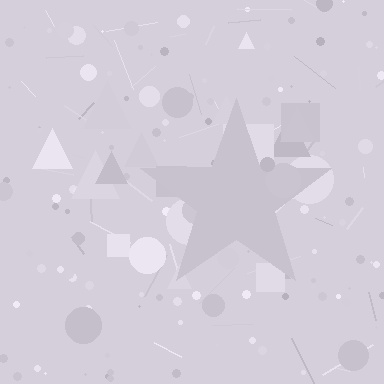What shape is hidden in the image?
A star is hidden in the image.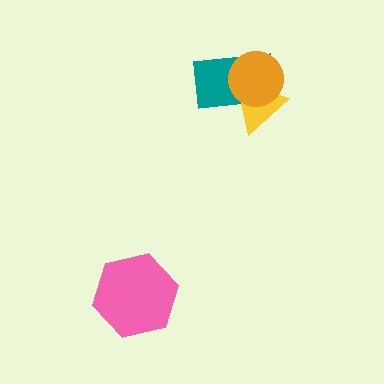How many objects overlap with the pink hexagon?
0 objects overlap with the pink hexagon.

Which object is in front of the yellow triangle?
The orange circle is in front of the yellow triangle.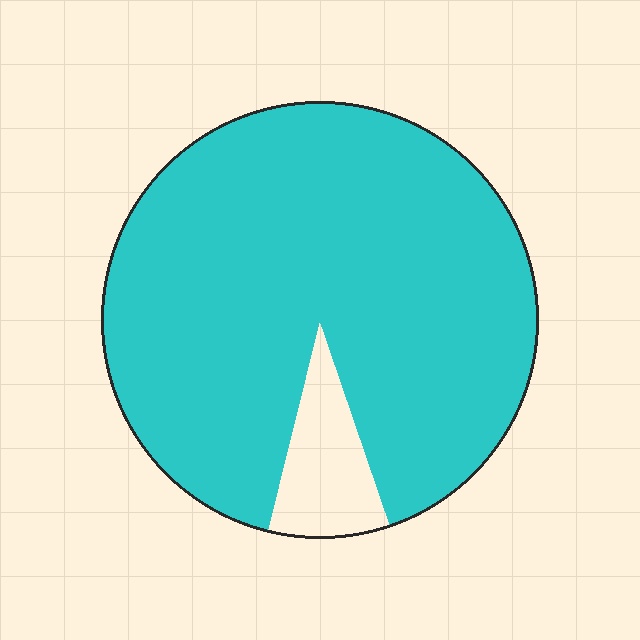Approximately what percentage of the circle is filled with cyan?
Approximately 90%.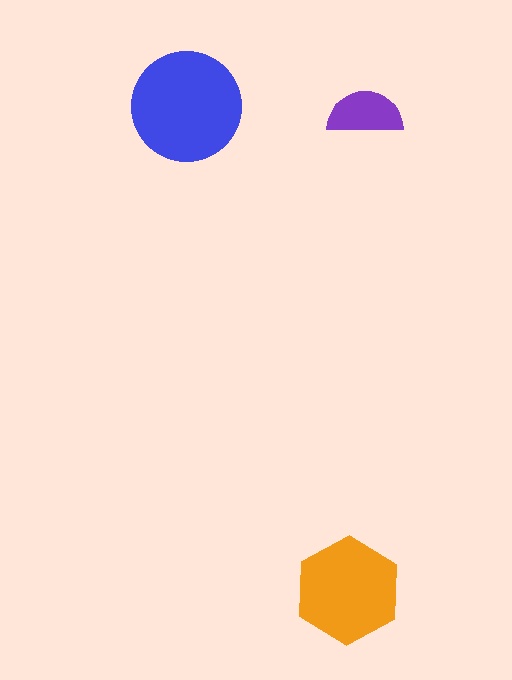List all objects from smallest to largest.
The purple semicircle, the orange hexagon, the blue circle.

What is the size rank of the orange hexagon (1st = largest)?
2nd.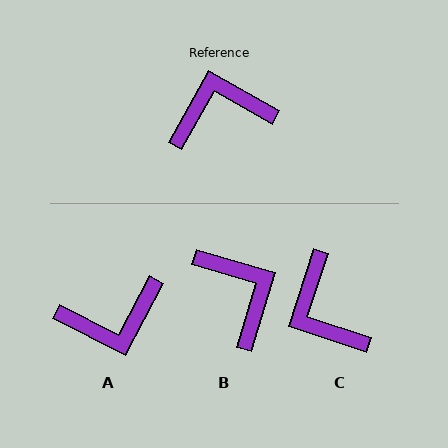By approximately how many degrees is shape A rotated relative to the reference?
Approximately 178 degrees clockwise.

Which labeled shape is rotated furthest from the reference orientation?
A, about 178 degrees away.